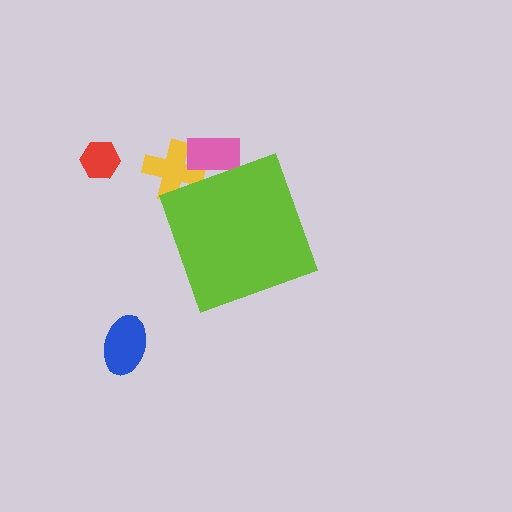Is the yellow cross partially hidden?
Yes, the yellow cross is partially hidden behind the lime diamond.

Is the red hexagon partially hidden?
No, the red hexagon is fully visible.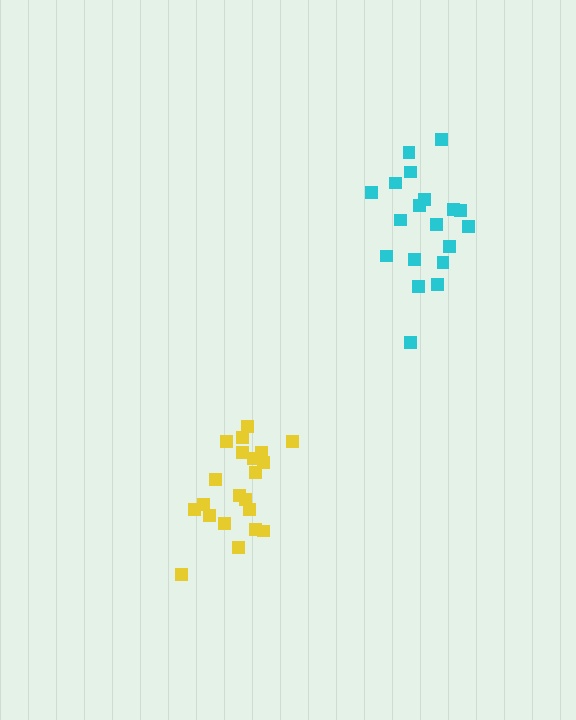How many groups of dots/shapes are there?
There are 2 groups.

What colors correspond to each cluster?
The clusters are colored: cyan, yellow.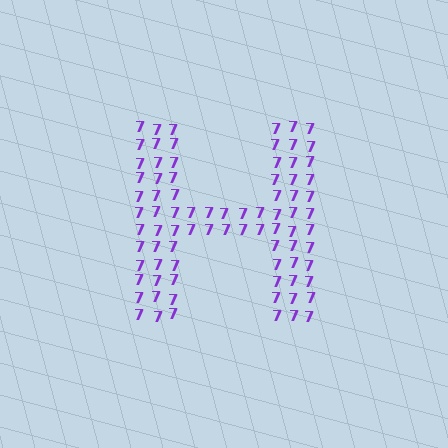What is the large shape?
The large shape is the letter H.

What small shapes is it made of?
It is made of small digit 7's.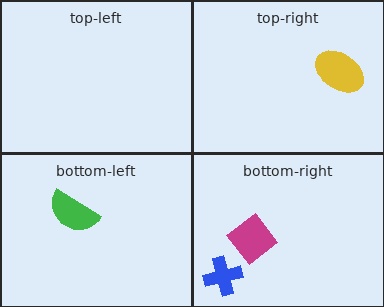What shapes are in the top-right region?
The yellow ellipse.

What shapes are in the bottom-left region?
The green semicircle.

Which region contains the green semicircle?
The bottom-left region.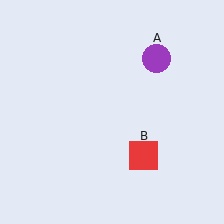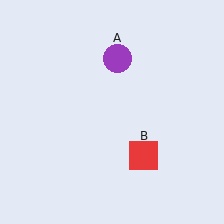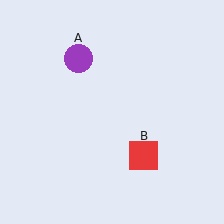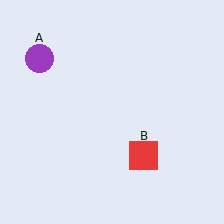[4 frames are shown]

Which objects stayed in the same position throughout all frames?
Red square (object B) remained stationary.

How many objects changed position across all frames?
1 object changed position: purple circle (object A).